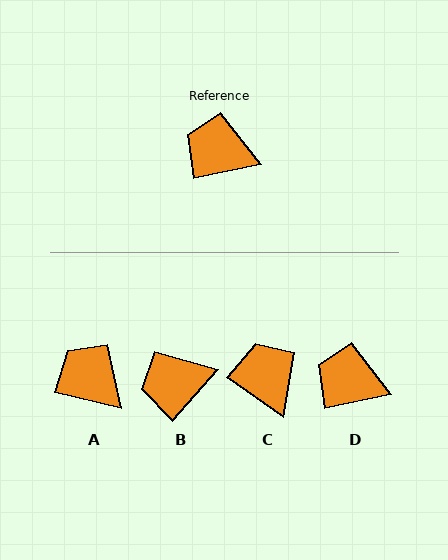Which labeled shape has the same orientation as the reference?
D.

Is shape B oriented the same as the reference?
No, it is off by about 37 degrees.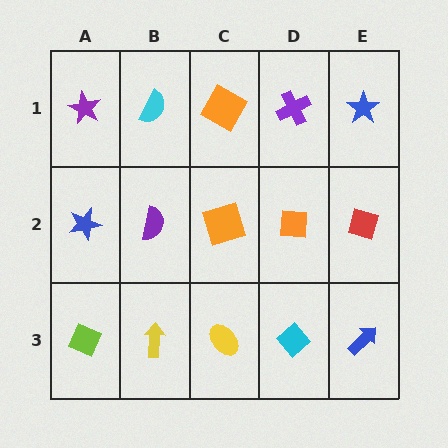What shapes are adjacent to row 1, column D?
An orange square (row 2, column D), an orange square (row 1, column C), a blue star (row 1, column E).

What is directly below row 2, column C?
A yellow ellipse.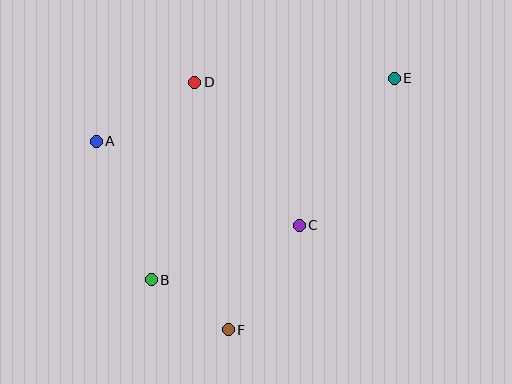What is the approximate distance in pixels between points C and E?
The distance between C and E is approximately 175 pixels.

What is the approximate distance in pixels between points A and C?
The distance between A and C is approximately 220 pixels.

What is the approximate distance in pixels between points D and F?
The distance between D and F is approximately 250 pixels.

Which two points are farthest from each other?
Points B and E are farthest from each other.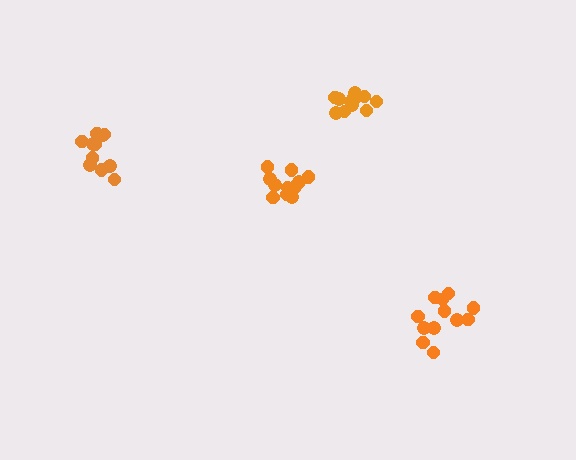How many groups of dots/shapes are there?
There are 4 groups.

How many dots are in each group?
Group 1: 11 dots, Group 2: 12 dots, Group 3: 12 dots, Group 4: 11 dots (46 total).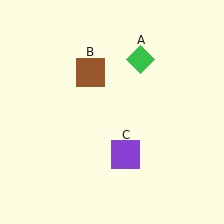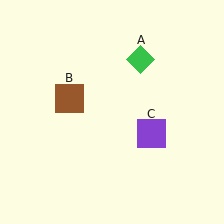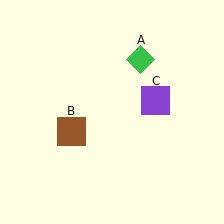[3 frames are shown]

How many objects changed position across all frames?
2 objects changed position: brown square (object B), purple square (object C).